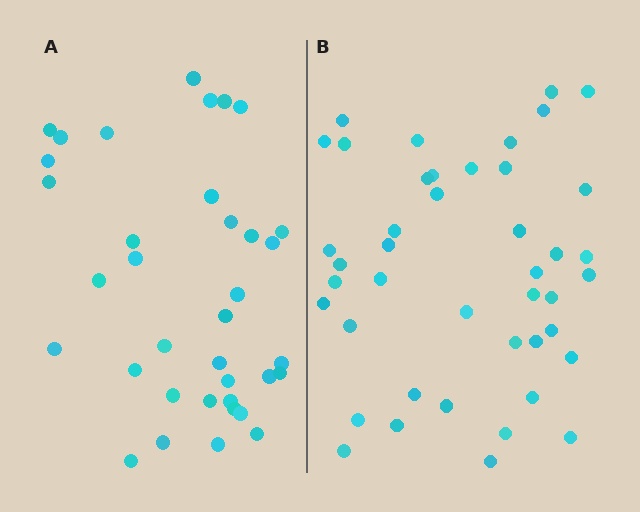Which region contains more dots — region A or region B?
Region B (the right region) has more dots.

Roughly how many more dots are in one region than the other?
Region B has roughly 8 or so more dots than region A.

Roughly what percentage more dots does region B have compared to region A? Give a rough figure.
About 20% more.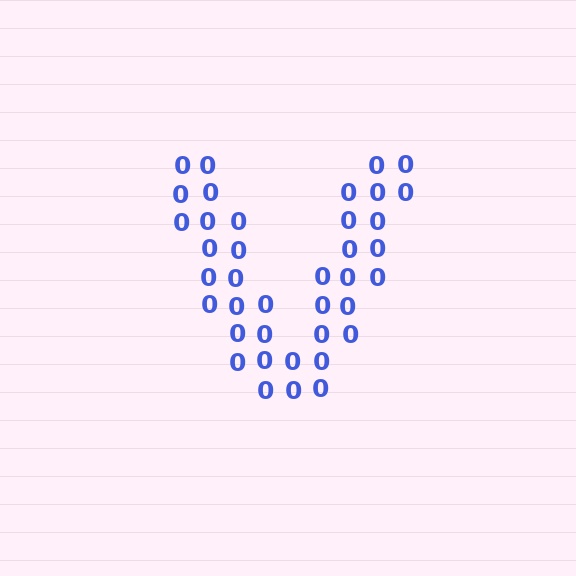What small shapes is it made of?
It is made of small digit 0's.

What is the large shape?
The large shape is the letter V.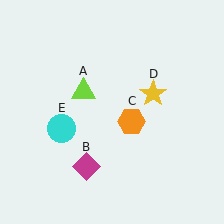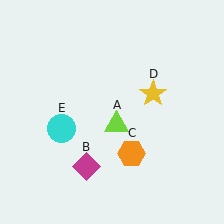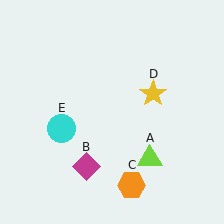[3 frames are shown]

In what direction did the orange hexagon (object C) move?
The orange hexagon (object C) moved down.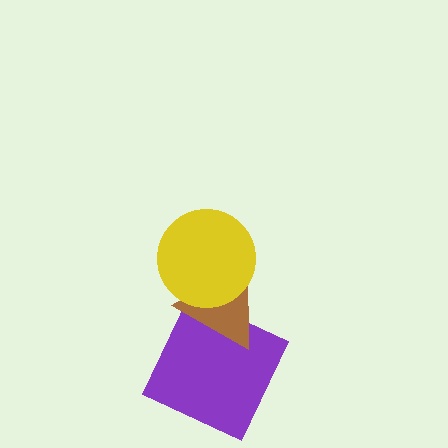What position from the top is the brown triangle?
The brown triangle is 2nd from the top.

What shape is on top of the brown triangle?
The yellow circle is on top of the brown triangle.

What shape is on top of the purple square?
The brown triangle is on top of the purple square.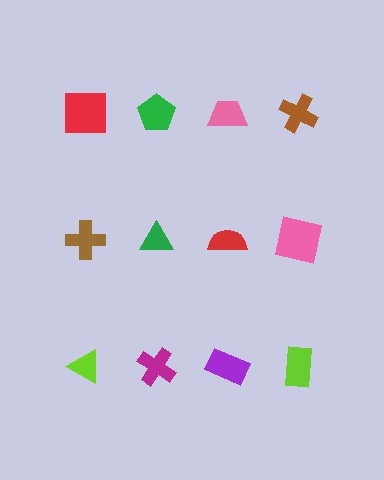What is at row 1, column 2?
A green pentagon.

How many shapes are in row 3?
4 shapes.